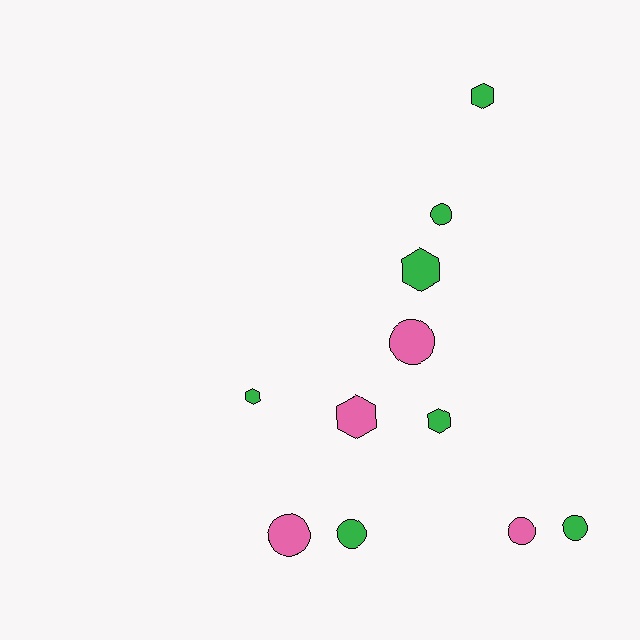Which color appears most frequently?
Green, with 7 objects.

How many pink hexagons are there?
There is 1 pink hexagon.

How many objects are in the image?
There are 11 objects.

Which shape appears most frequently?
Circle, with 6 objects.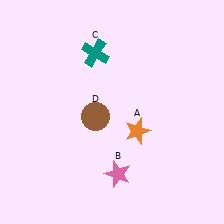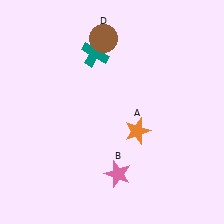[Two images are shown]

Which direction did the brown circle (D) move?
The brown circle (D) moved up.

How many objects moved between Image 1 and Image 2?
1 object moved between the two images.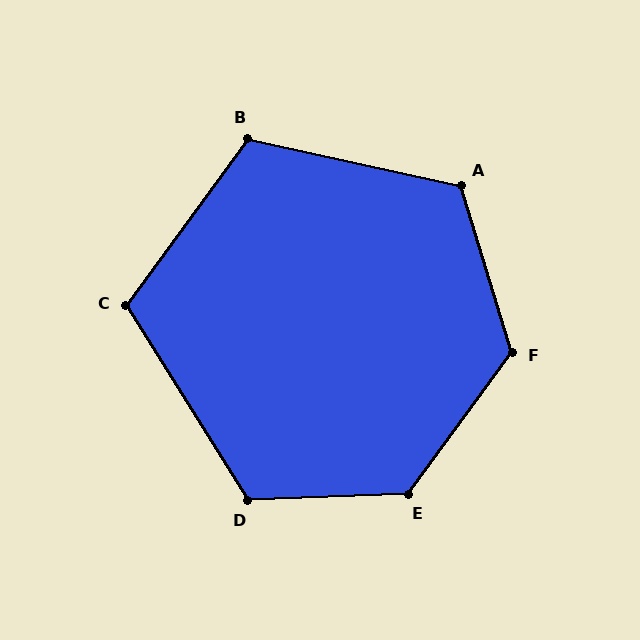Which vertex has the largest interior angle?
E, at approximately 129 degrees.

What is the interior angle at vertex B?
Approximately 114 degrees (obtuse).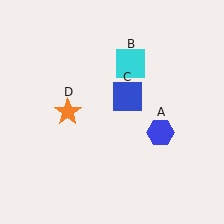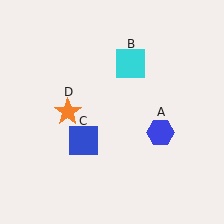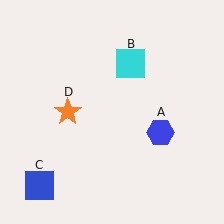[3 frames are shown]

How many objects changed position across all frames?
1 object changed position: blue square (object C).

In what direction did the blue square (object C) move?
The blue square (object C) moved down and to the left.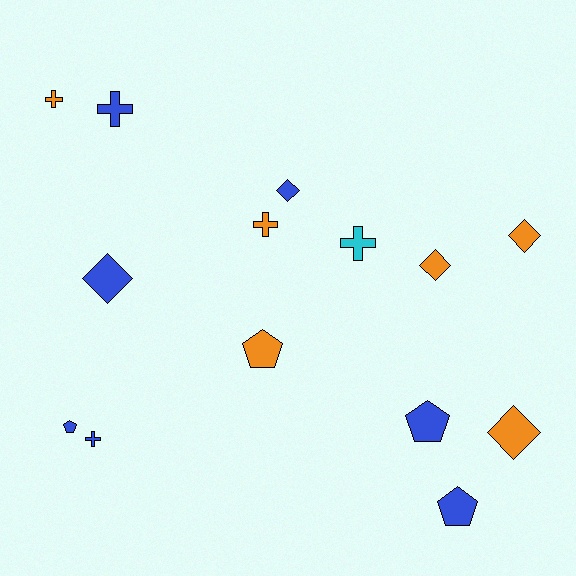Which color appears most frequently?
Blue, with 7 objects.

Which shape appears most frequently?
Cross, with 5 objects.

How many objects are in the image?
There are 14 objects.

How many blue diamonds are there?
There are 2 blue diamonds.